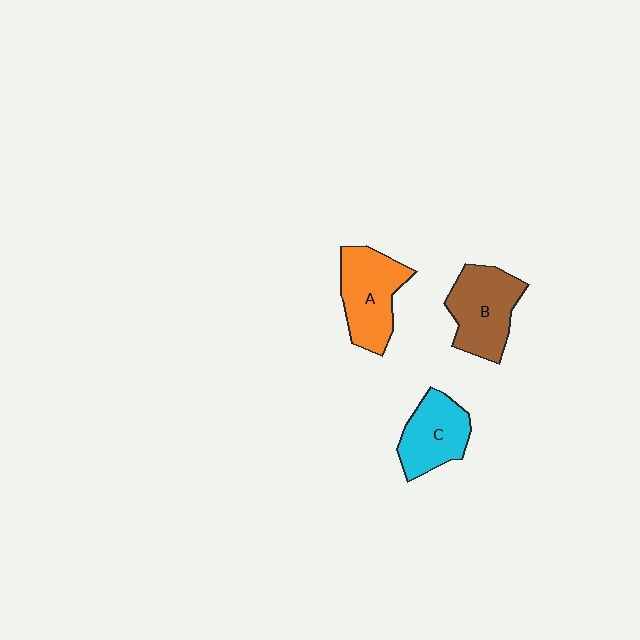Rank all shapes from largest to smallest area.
From largest to smallest: B (brown), A (orange), C (cyan).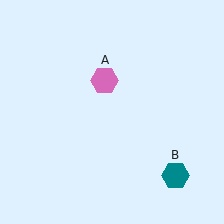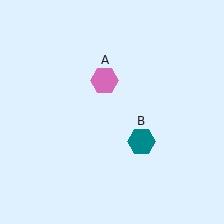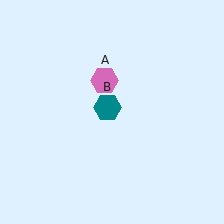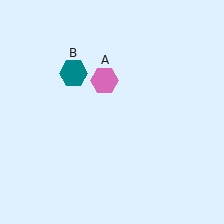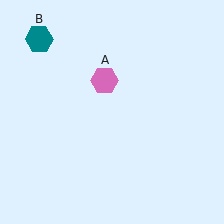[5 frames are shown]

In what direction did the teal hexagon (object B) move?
The teal hexagon (object B) moved up and to the left.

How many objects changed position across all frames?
1 object changed position: teal hexagon (object B).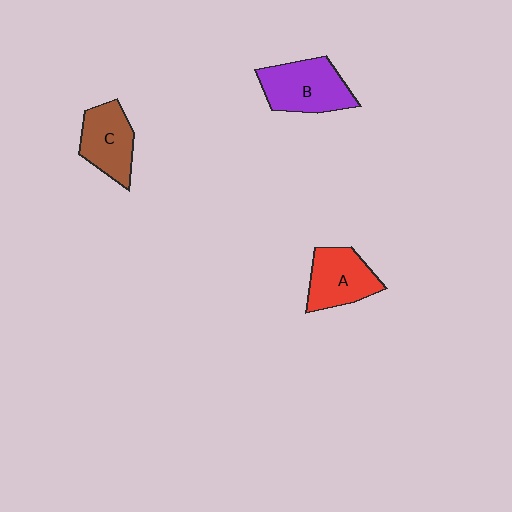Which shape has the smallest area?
Shape C (brown).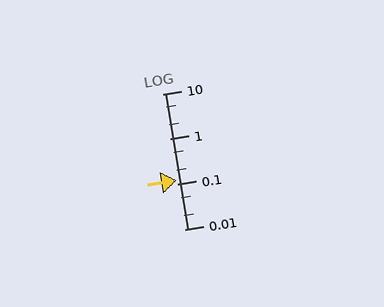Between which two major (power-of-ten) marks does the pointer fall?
The pointer is between 0.1 and 1.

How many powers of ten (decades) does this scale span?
The scale spans 3 decades, from 0.01 to 10.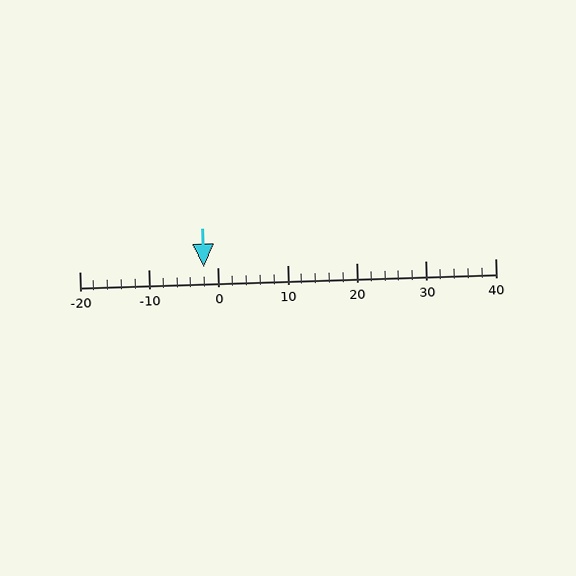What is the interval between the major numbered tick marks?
The major tick marks are spaced 10 units apart.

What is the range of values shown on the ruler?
The ruler shows values from -20 to 40.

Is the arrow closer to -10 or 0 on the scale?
The arrow is closer to 0.